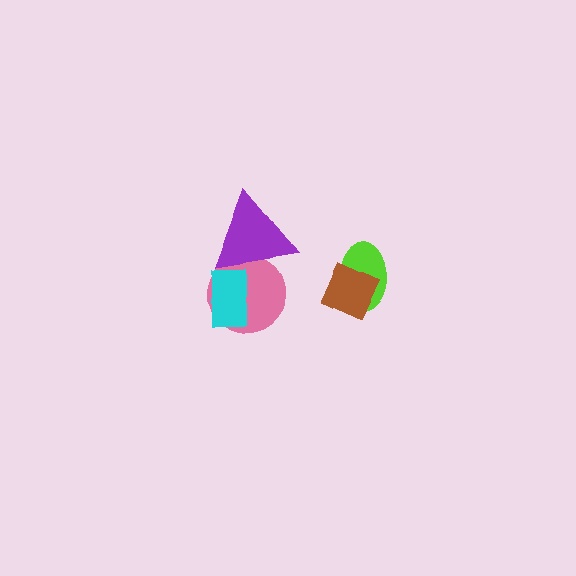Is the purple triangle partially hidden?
Yes, it is partially covered by another shape.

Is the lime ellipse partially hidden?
Yes, it is partially covered by another shape.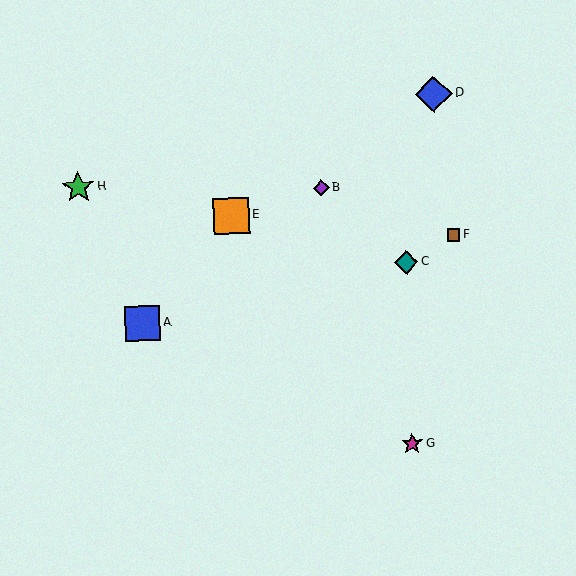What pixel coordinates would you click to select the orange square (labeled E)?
Click at (231, 216) to select the orange square E.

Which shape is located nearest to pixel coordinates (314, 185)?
The purple diamond (labeled B) at (321, 188) is nearest to that location.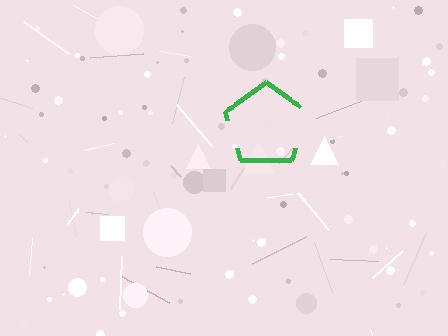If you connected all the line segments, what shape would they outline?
They would outline a pentagon.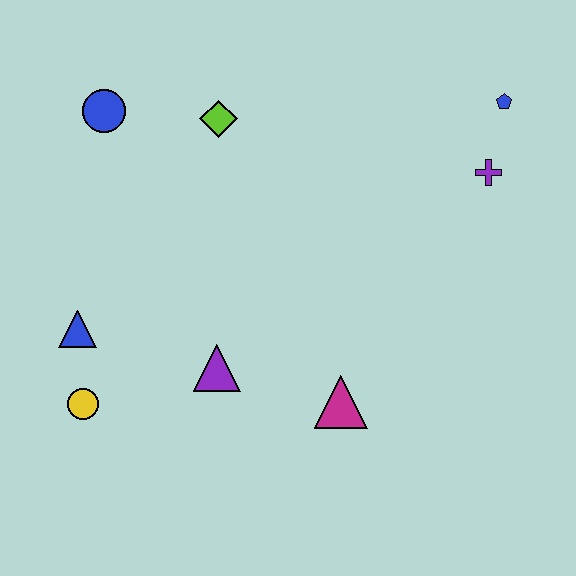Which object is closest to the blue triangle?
The yellow circle is closest to the blue triangle.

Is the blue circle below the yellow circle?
No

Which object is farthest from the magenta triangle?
The blue circle is farthest from the magenta triangle.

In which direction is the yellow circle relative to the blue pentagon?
The yellow circle is to the left of the blue pentagon.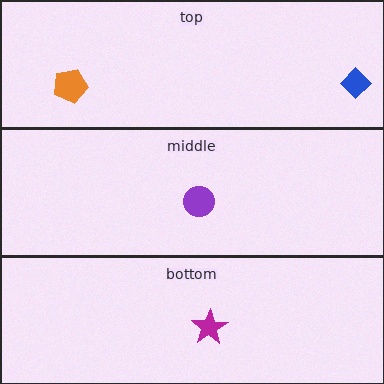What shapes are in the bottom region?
The magenta star.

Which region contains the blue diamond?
The top region.